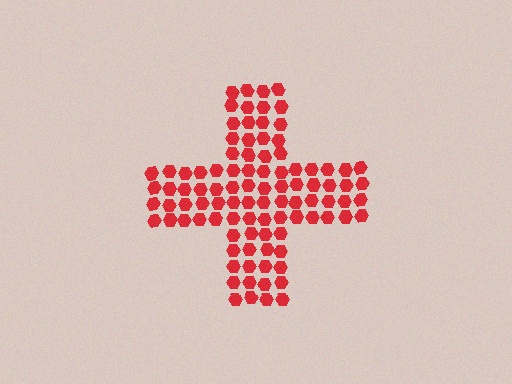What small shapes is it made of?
It is made of small hexagons.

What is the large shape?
The large shape is a cross.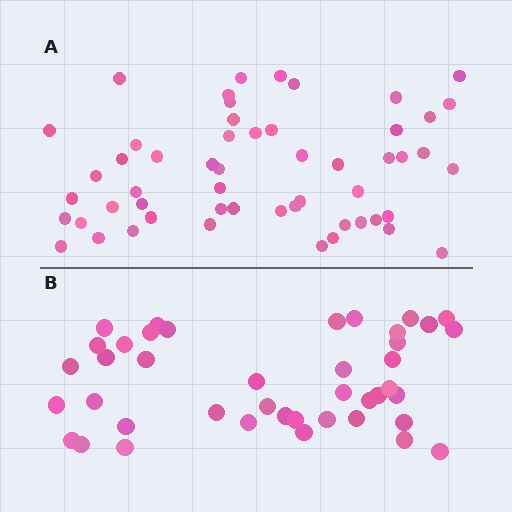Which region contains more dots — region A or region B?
Region A (the top region) has more dots.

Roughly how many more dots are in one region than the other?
Region A has roughly 12 or so more dots than region B.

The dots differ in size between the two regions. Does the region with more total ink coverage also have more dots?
No. Region B has more total ink coverage because its dots are larger, but region A actually contains more individual dots. Total area can be misleading — the number of items is what matters here.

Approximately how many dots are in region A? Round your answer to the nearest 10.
About 50 dots. (The exact count is 54, which rounds to 50.)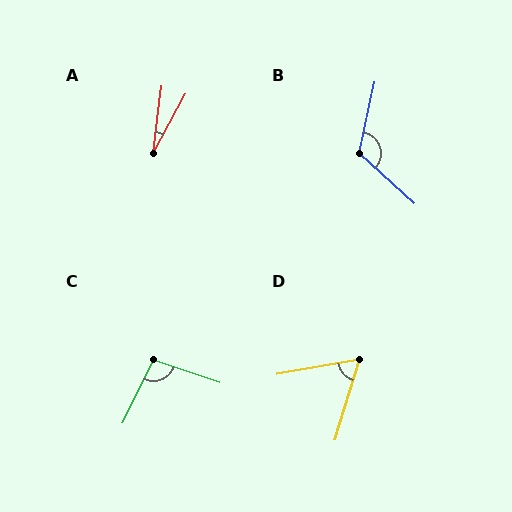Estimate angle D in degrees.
Approximately 64 degrees.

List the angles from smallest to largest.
A (21°), D (64°), C (98°), B (120°).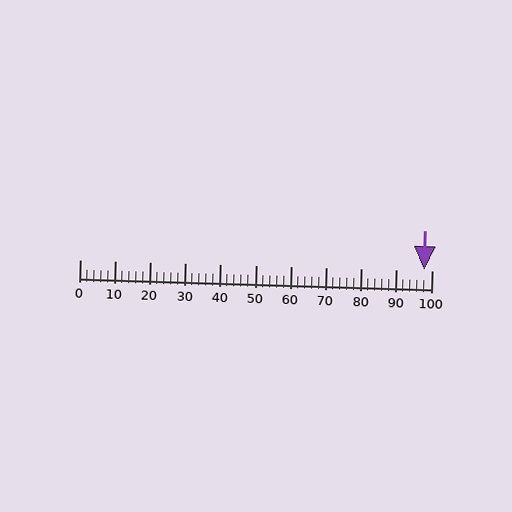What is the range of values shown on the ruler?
The ruler shows values from 0 to 100.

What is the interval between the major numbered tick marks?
The major tick marks are spaced 10 units apart.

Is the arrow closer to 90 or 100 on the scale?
The arrow is closer to 100.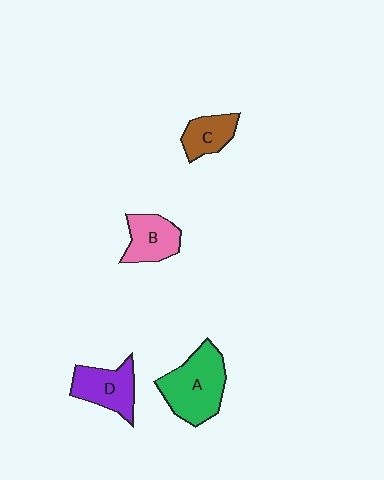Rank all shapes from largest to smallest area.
From largest to smallest: A (green), D (purple), B (pink), C (brown).